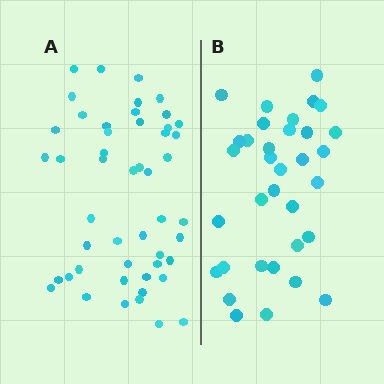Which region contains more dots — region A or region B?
Region A (the left region) has more dots.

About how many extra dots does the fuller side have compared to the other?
Region A has approximately 15 more dots than region B.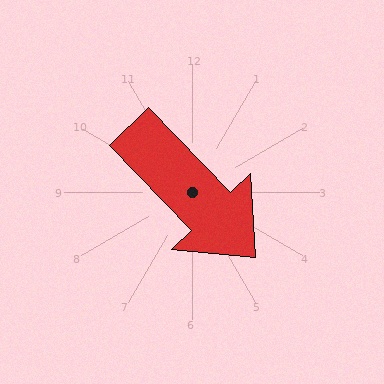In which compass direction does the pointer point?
Southeast.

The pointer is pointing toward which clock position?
Roughly 5 o'clock.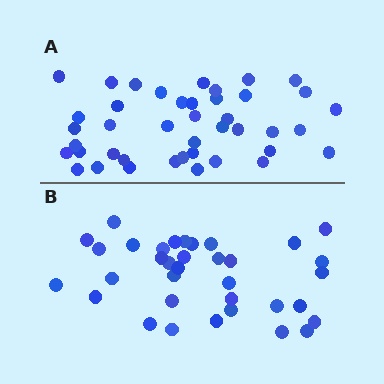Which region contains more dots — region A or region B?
Region A (the top region) has more dots.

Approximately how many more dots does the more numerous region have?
Region A has roughly 8 or so more dots than region B.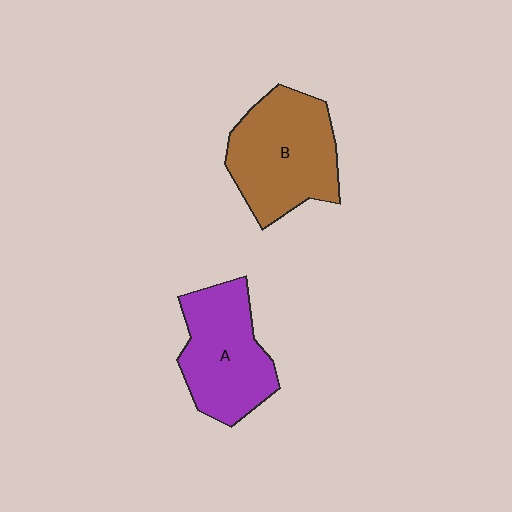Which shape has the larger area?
Shape B (brown).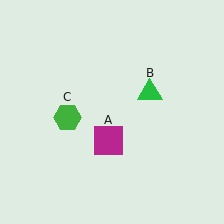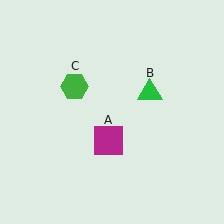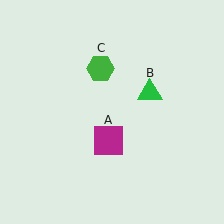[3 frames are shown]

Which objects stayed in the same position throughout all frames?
Magenta square (object A) and green triangle (object B) remained stationary.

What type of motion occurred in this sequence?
The green hexagon (object C) rotated clockwise around the center of the scene.